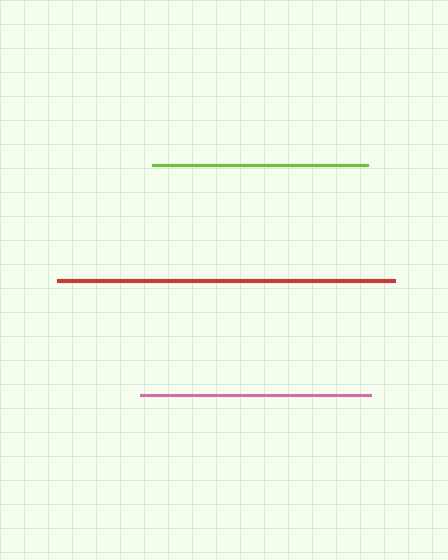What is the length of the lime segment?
The lime segment is approximately 215 pixels long.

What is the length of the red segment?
The red segment is approximately 338 pixels long.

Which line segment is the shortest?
The lime line is the shortest at approximately 215 pixels.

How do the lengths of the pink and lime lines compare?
The pink and lime lines are approximately the same length.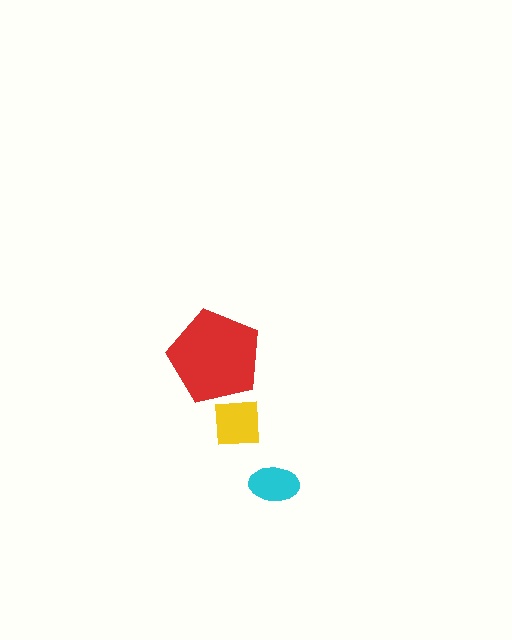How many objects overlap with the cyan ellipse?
0 objects overlap with the cyan ellipse.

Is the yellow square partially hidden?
Yes, it is partially covered by another shape.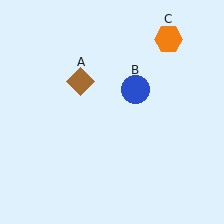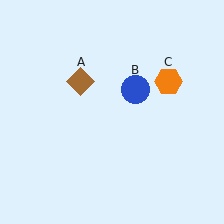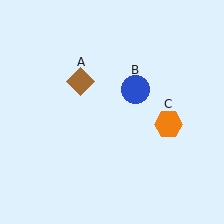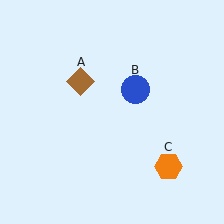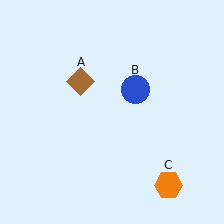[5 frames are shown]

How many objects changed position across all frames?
1 object changed position: orange hexagon (object C).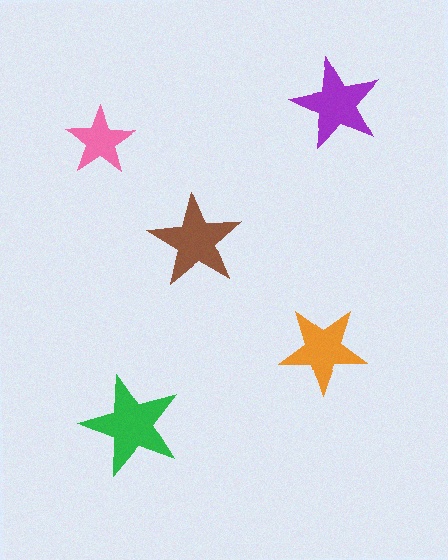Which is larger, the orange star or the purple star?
The purple one.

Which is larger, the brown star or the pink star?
The brown one.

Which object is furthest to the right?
The purple star is rightmost.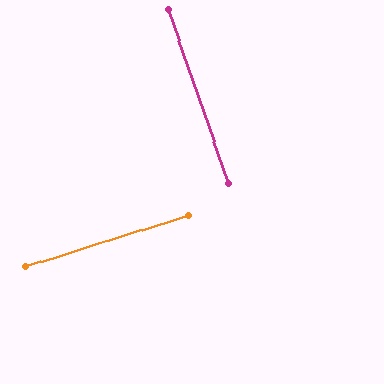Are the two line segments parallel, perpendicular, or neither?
Perpendicular — they meet at approximately 88°.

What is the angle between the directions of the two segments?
Approximately 88 degrees.